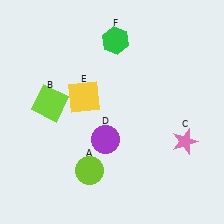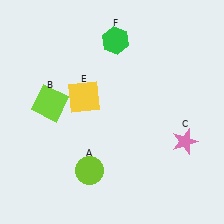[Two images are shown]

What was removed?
The purple circle (D) was removed in Image 2.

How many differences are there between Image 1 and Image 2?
There is 1 difference between the two images.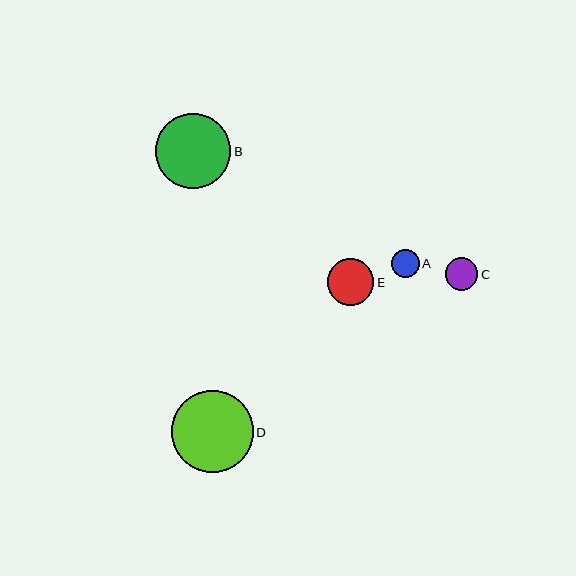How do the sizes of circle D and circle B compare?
Circle D and circle B are approximately the same size.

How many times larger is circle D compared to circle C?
Circle D is approximately 2.5 times the size of circle C.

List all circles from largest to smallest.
From largest to smallest: D, B, E, C, A.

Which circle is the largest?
Circle D is the largest with a size of approximately 81 pixels.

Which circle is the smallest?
Circle A is the smallest with a size of approximately 28 pixels.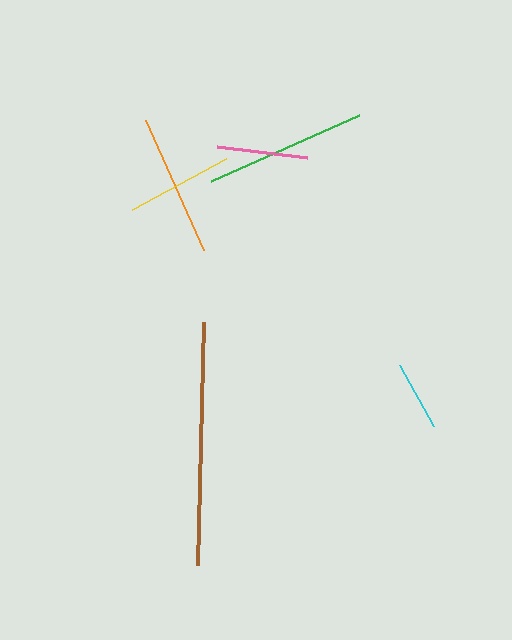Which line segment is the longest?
The brown line is the longest at approximately 243 pixels.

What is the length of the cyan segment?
The cyan segment is approximately 70 pixels long.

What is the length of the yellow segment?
The yellow segment is approximately 107 pixels long.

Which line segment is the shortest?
The cyan line is the shortest at approximately 70 pixels.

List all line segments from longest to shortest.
From longest to shortest: brown, green, orange, yellow, pink, cyan.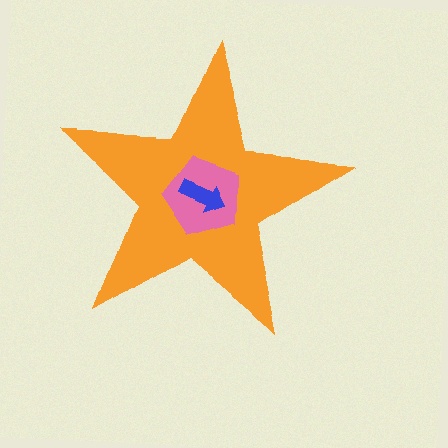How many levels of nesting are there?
3.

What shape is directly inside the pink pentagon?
The blue arrow.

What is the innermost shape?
The blue arrow.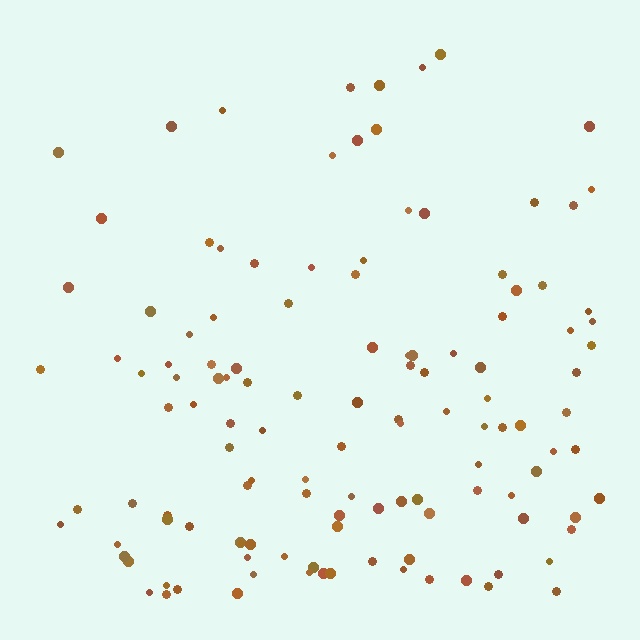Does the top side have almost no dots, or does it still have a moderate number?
Still a moderate number, just noticeably fewer than the bottom.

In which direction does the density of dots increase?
From top to bottom, with the bottom side densest.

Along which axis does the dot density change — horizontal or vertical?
Vertical.